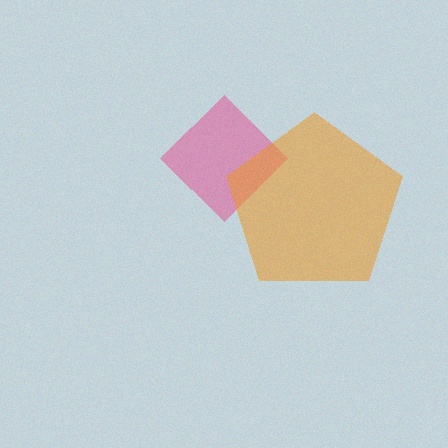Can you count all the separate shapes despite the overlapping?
Yes, there are 2 separate shapes.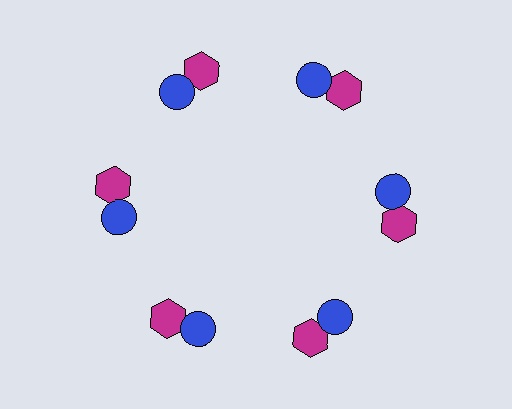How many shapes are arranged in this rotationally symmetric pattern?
There are 12 shapes, arranged in 6 groups of 2.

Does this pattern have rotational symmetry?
Yes, this pattern has 6-fold rotational symmetry. It looks the same after rotating 60 degrees around the center.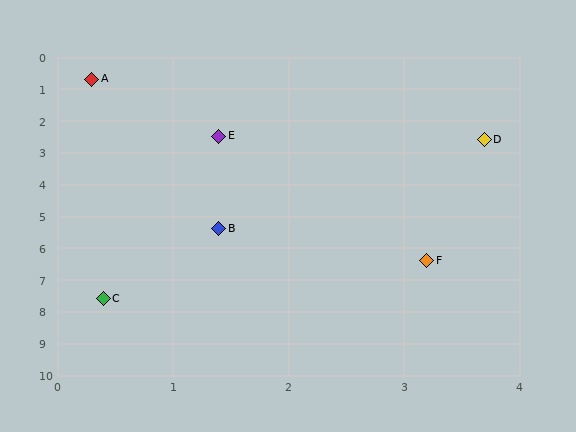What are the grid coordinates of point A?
Point A is at approximately (0.3, 0.7).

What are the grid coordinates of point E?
Point E is at approximately (1.4, 2.5).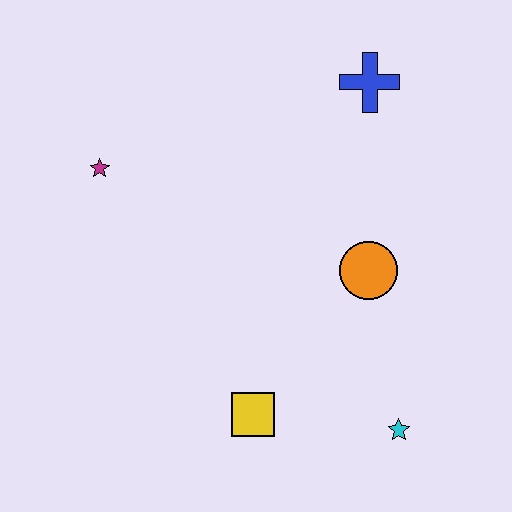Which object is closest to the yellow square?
The cyan star is closest to the yellow square.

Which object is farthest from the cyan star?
The magenta star is farthest from the cyan star.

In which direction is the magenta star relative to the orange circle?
The magenta star is to the left of the orange circle.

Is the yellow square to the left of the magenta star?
No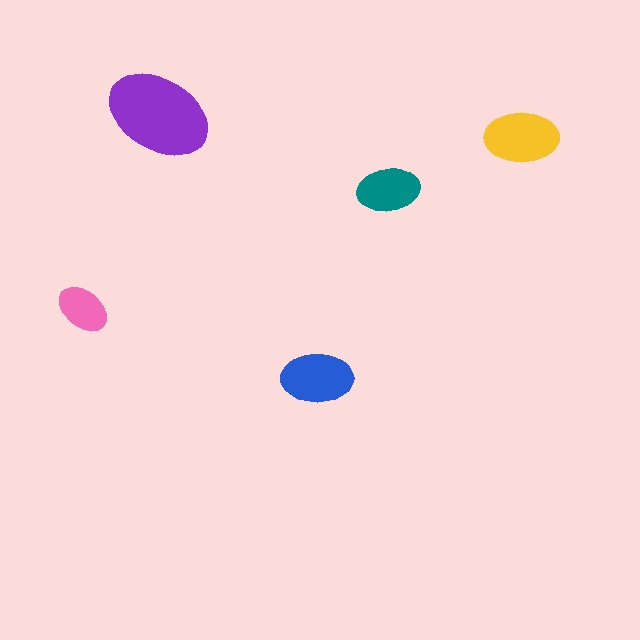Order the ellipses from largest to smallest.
the purple one, the yellow one, the blue one, the teal one, the pink one.